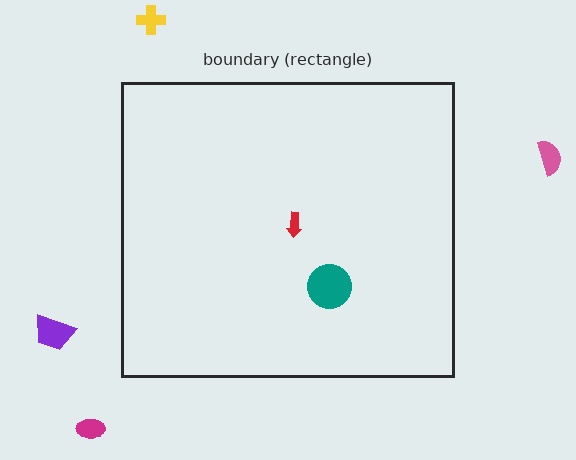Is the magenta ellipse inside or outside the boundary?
Outside.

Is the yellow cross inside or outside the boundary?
Outside.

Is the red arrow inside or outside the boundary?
Inside.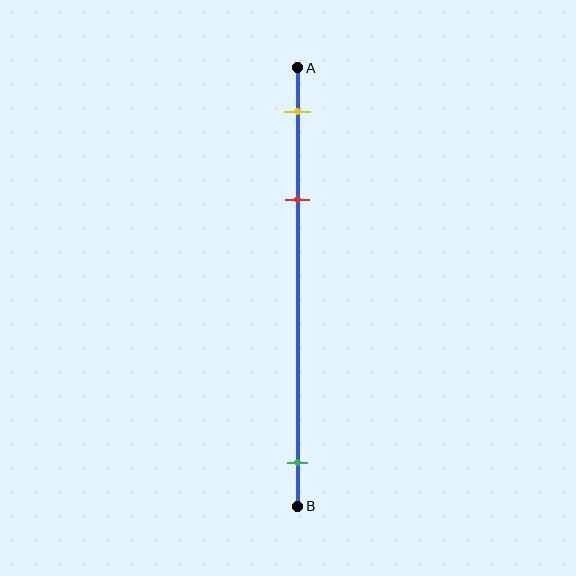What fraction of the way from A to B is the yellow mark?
The yellow mark is approximately 10% (0.1) of the way from A to B.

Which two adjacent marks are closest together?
The yellow and red marks are the closest adjacent pair.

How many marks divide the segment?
There are 3 marks dividing the segment.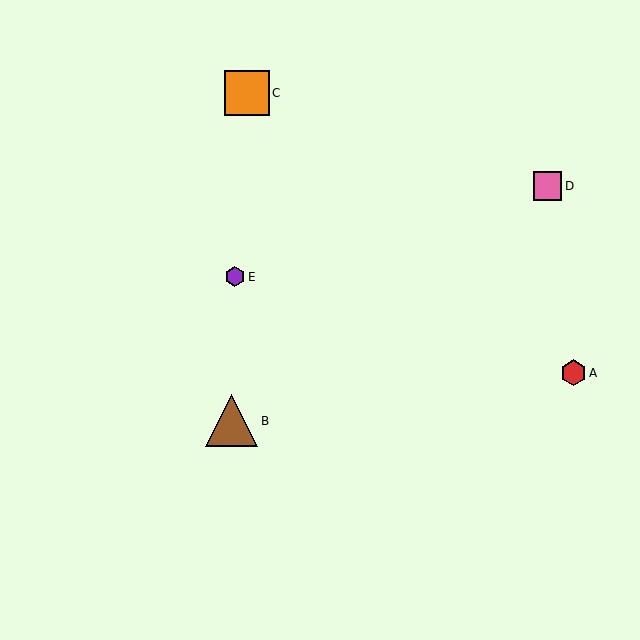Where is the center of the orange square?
The center of the orange square is at (247, 93).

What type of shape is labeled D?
Shape D is a pink square.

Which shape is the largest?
The brown triangle (labeled B) is the largest.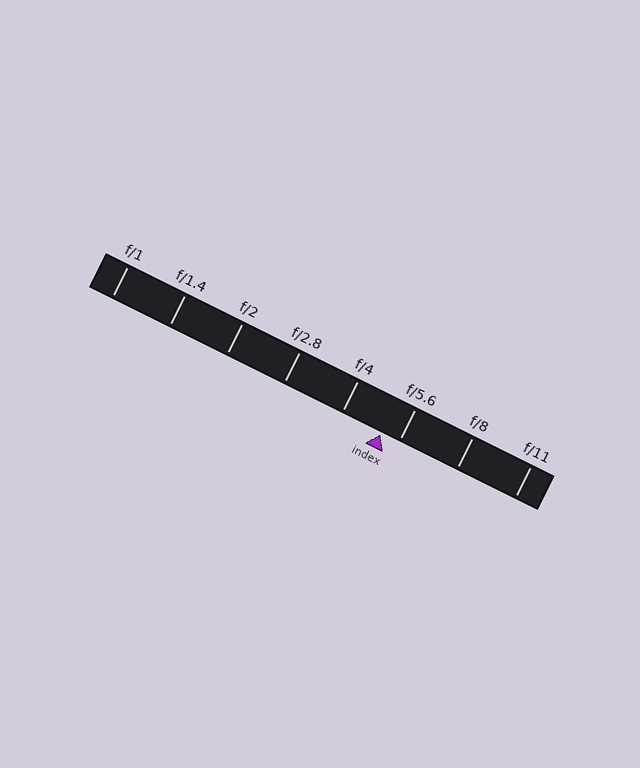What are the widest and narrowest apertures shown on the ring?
The widest aperture shown is f/1 and the narrowest is f/11.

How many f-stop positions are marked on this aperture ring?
There are 8 f-stop positions marked.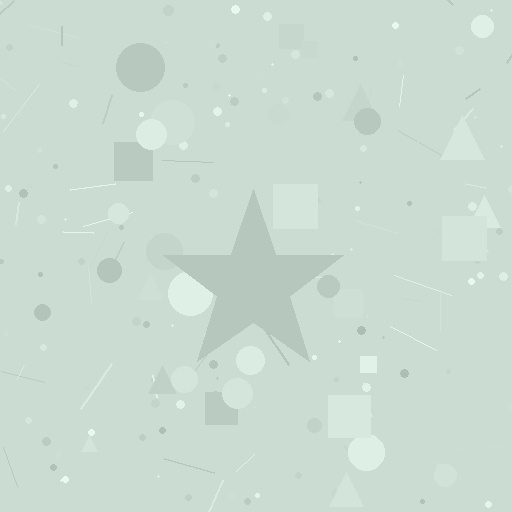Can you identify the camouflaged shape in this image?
The camouflaged shape is a star.